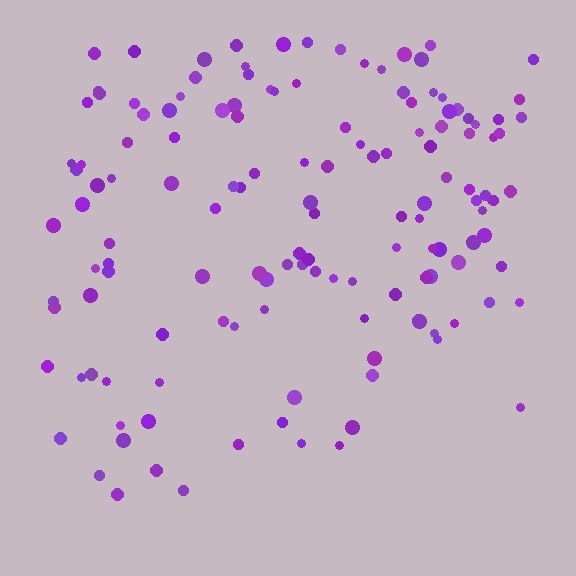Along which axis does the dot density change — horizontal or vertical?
Vertical.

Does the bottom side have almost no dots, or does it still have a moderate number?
Still a moderate number, just noticeably fewer than the top.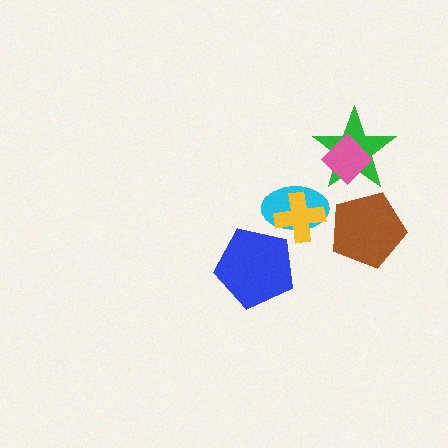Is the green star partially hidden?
Yes, it is partially covered by another shape.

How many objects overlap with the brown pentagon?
0 objects overlap with the brown pentagon.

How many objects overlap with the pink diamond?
1 object overlaps with the pink diamond.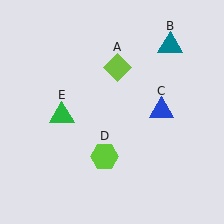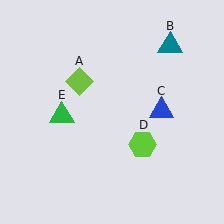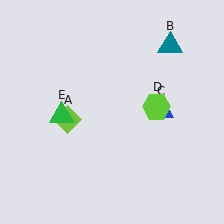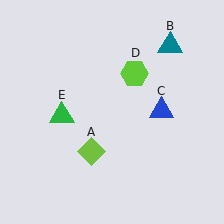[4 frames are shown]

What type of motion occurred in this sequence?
The lime diamond (object A), lime hexagon (object D) rotated counterclockwise around the center of the scene.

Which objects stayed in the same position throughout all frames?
Teal triangle (object B) and blue triangle (object C) and green triangle (object E) remained stationary.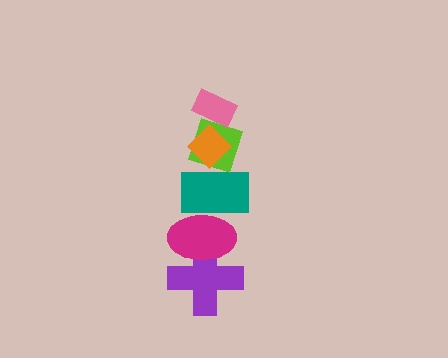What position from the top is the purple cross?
The purple cross is 6th from the top.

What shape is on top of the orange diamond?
The pink rectangle is on top of the orange diamond.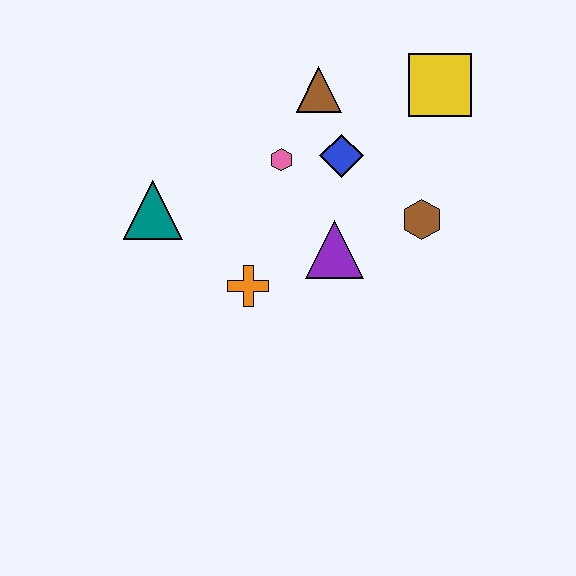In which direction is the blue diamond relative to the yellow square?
The blue diamond is to the left of the yellow square.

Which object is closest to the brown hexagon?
The purple triangle is closest to the brown hexagon.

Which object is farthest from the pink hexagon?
The yellow square is farthest from the pink hexagon.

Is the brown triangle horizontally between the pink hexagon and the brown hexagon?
Yes